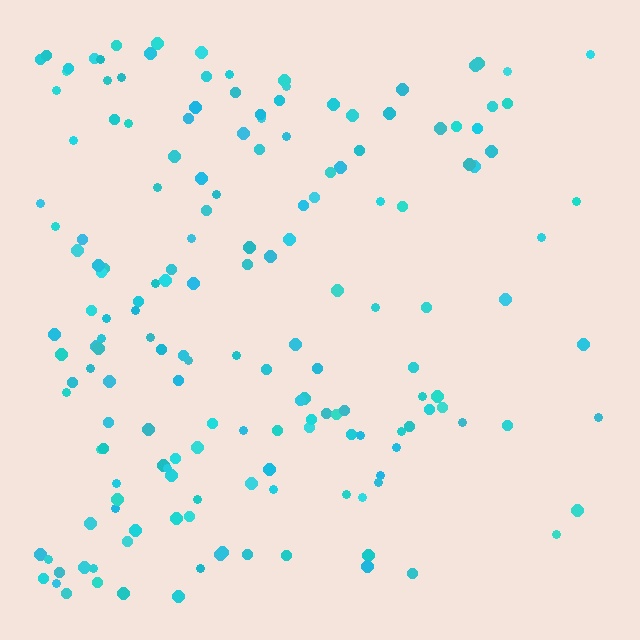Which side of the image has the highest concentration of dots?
The left.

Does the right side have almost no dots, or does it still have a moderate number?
Still a moderate number, just noticeably fewer than the left.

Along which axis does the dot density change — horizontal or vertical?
Horizontal.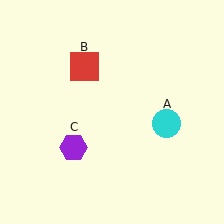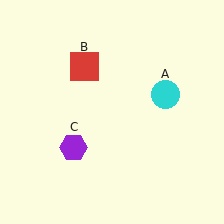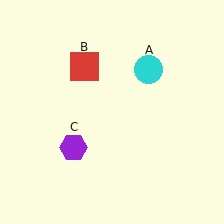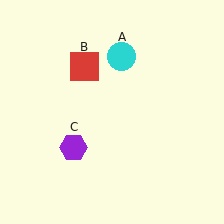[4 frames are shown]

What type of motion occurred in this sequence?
The cyan circle (object A) rotated counterclockwise around the center of the scene.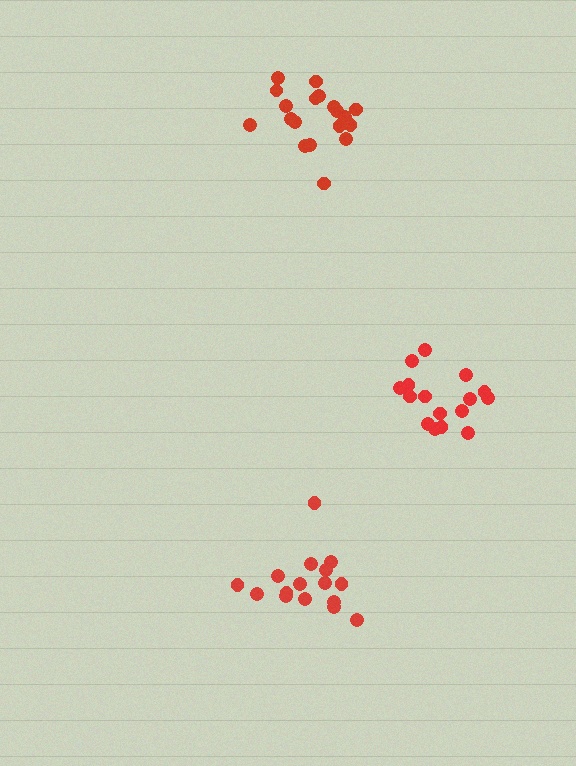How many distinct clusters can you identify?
There are 3 distinct clusters.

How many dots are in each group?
Group 1: 20 dots, Group 2: 16 dots, Group 3: 16 dots (52 total).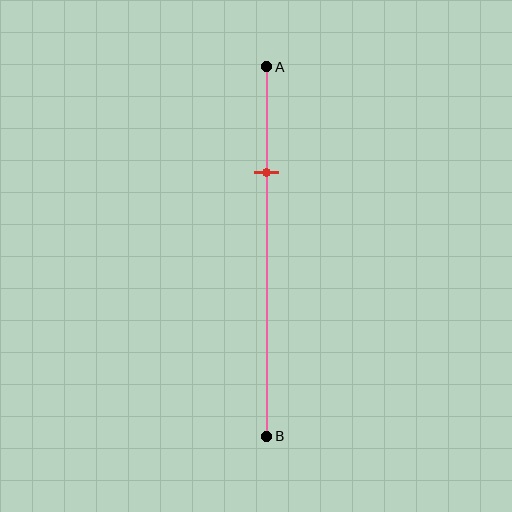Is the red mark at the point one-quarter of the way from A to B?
No, the mark is at about 30% from A, not at the 25% one-quarter point.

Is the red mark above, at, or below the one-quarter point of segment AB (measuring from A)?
The red mark is below the one-quarter point of segment AB.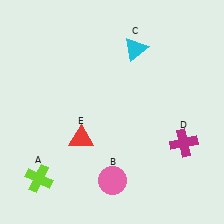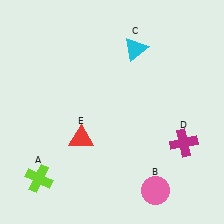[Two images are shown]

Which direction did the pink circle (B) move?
The pink circle (B) moved right.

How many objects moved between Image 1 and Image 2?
1 object moved between the two images.